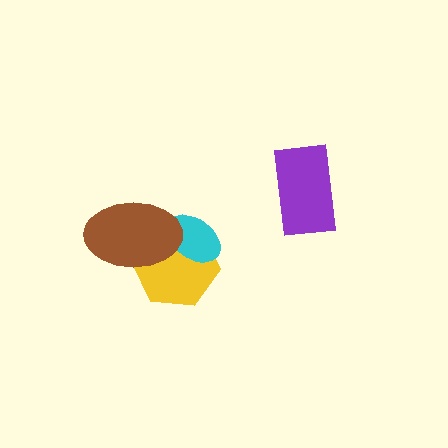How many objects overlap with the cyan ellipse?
2 objects overlap with the cyan ellipse.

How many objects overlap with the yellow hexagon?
2 objects overlap with the yellow hexagon.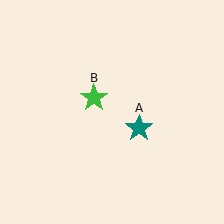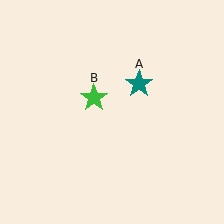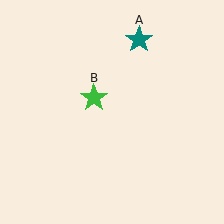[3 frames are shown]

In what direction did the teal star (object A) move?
The teal star (object A) moved up.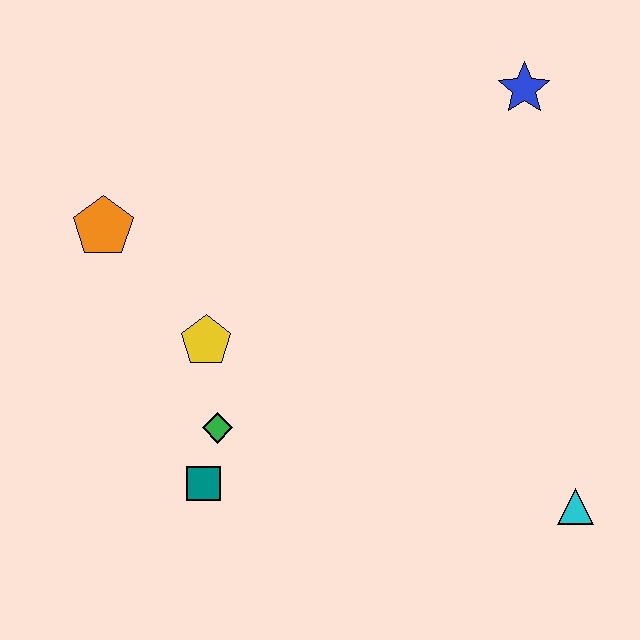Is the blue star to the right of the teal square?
Yes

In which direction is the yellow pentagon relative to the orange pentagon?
The yellow pentagon is below the orange pentagon.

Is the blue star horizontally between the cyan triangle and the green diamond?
Yes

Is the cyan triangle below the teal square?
Yes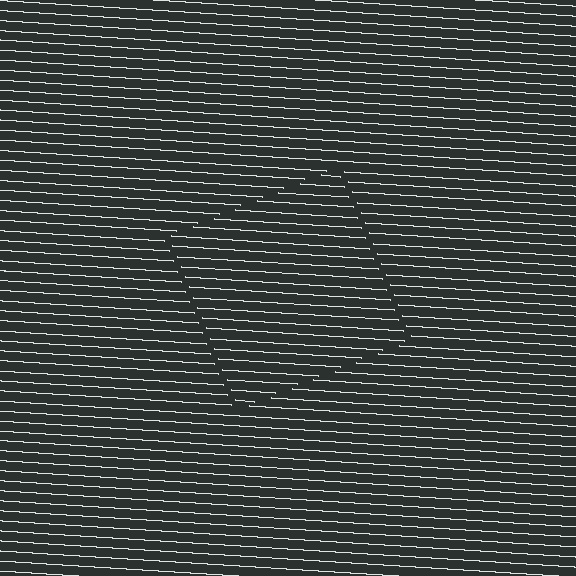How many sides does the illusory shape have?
4 sides — the line-ends trace a square.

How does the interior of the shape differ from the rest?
The interior of the shape contains the same grating, shifted by half a period — the contour is defined by the phase discontinuity where line-ends from the inner and outer gratings abut.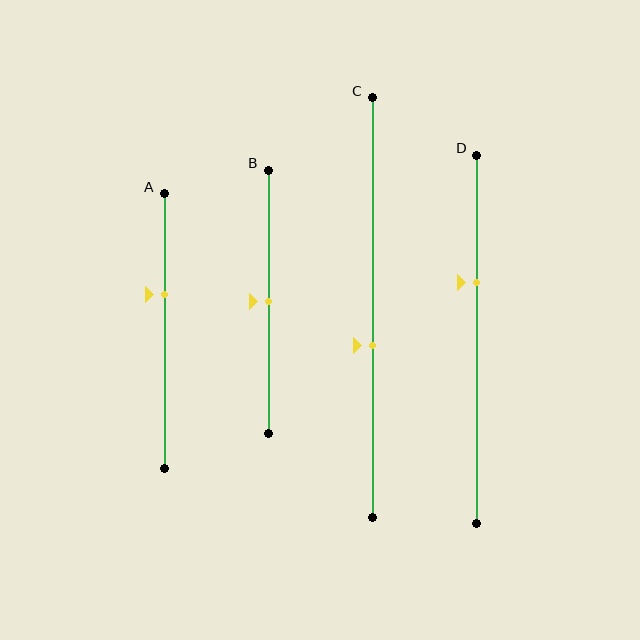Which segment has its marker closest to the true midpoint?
Segment B has its marker closest to the true midpoint.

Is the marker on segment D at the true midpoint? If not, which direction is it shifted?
No, the marker on segment D is shifted upward by about 15% of the segment length.